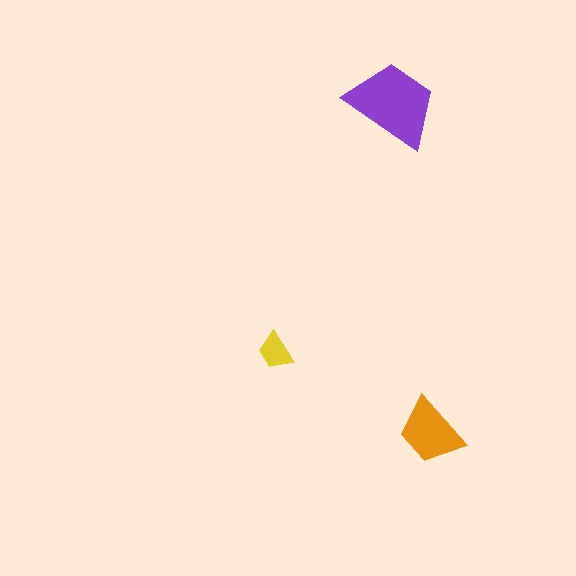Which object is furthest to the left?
The yellow trapezoid is leftmost.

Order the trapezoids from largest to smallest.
the purple one, the orange one, the yellow one.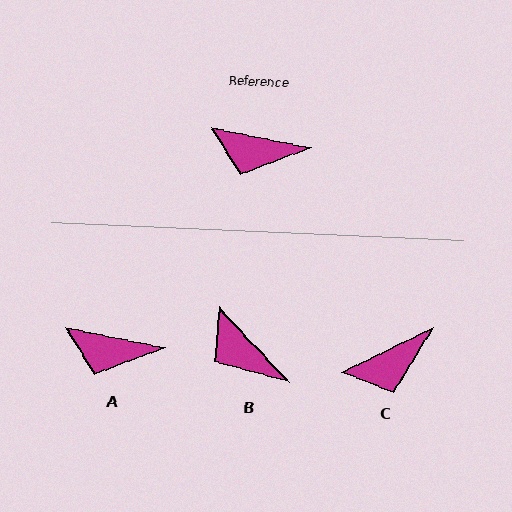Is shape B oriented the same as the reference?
No, it is off by about 36 degrees.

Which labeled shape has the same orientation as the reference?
A.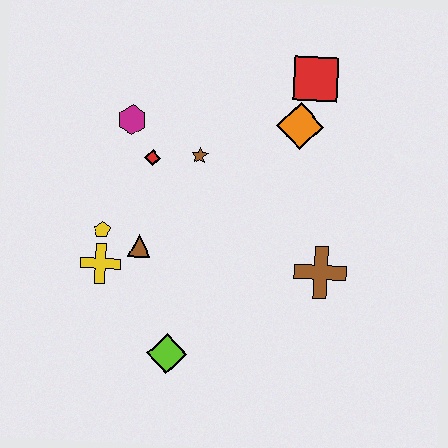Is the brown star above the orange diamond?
No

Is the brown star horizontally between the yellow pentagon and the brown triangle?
No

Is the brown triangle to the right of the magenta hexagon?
Yes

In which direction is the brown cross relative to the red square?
The brown cross is below the red square.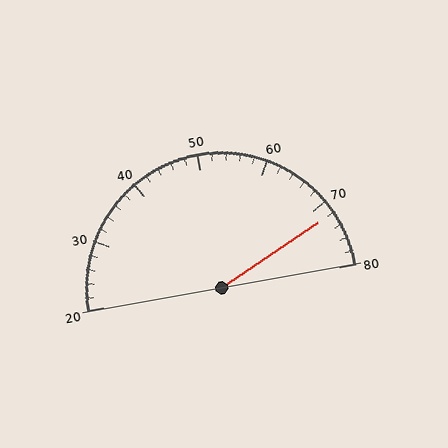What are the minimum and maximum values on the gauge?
The gauge ranges from 20 to 80.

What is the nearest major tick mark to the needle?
The nearest major tick mark is 70.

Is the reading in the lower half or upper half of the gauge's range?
The reading is in the upper half of the range (20 to 80).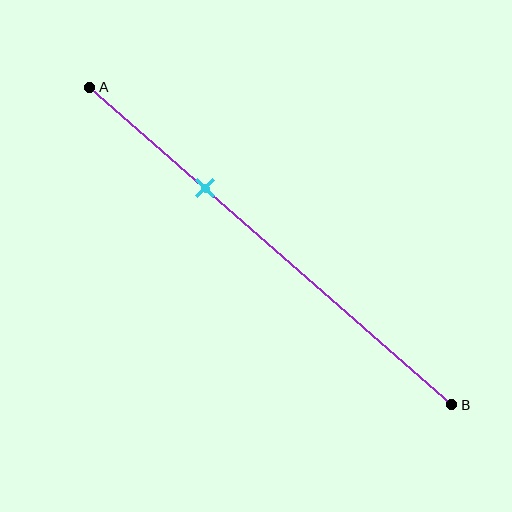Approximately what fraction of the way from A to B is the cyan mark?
The cyan mark is approximately 30% of the way from A to B.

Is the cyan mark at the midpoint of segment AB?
No, the mark is at about 30% from A, not at the 50% midpoint.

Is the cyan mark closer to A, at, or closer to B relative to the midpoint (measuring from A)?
The cyan mark is closer to point A than the midpoint of segment AB.